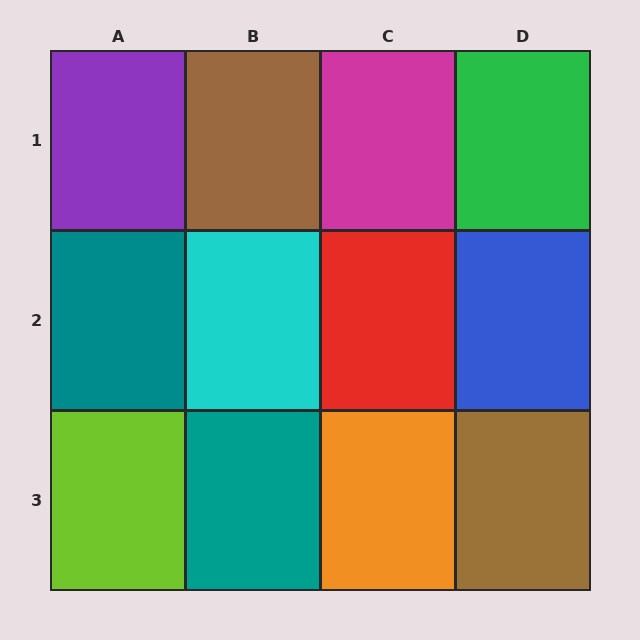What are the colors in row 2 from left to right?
Teal, cyan, red, blue.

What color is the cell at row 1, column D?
Green.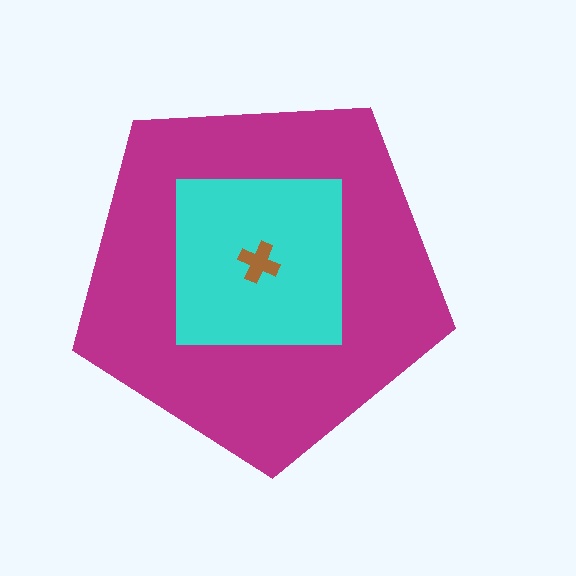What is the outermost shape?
The magenta pentagon.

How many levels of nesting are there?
3.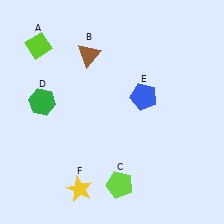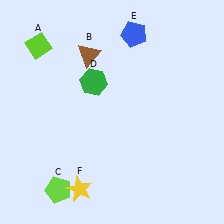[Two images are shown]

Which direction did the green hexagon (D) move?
The green hexagon (D) moved right.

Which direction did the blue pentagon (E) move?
The blue pentagon (E) moved up.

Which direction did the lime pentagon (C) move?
The lime pentagon (C) moved left.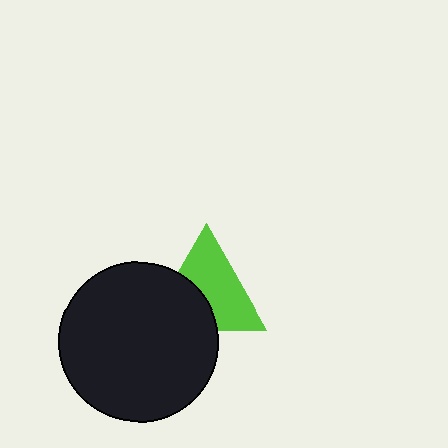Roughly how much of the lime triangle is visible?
About half of it is visible (roughly 61%).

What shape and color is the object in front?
The object in front is a black circle.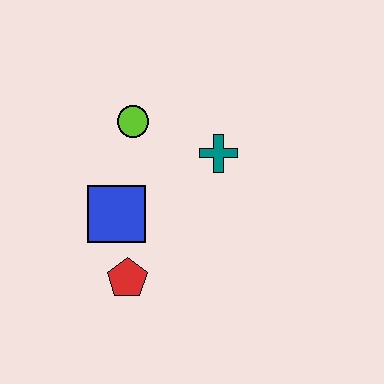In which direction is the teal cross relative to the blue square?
The teal cross is to the right of the blue square.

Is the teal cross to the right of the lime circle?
Yes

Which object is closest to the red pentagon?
The blue square is closest to the red pentagon.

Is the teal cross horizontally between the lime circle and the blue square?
No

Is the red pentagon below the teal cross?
Yes